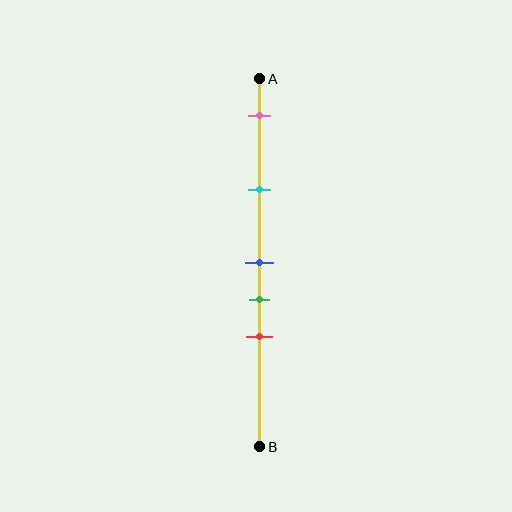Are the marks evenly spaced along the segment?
No, the marks are not evenly spaced.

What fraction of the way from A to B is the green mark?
The green mark is approximately 60% (0.6) of the way from A to B.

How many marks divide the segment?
There are 5 marks dividing the segment.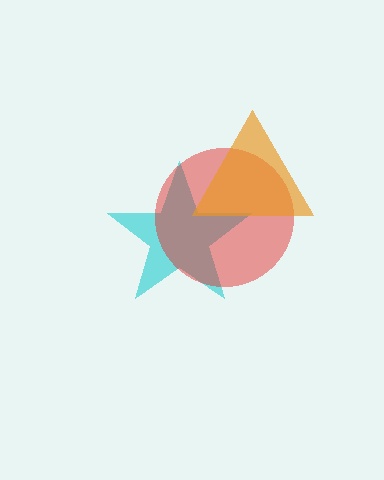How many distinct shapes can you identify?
There are 3 distinct shapes: a cyan star, a red circle, an orange triangle.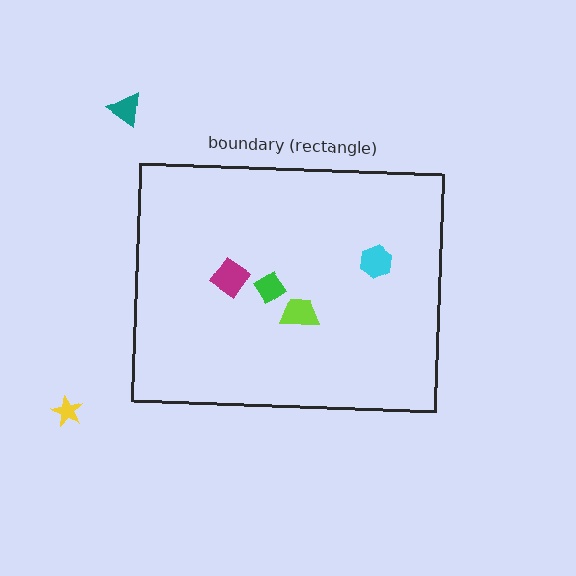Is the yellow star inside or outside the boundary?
Outside.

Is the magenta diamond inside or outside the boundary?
Inside.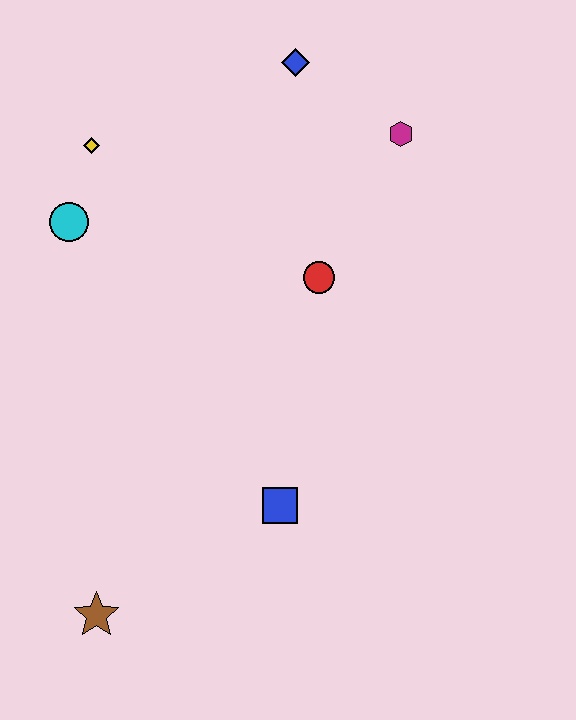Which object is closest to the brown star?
The blue square is closest to the brown star.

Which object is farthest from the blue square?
The blue diamond is farthest from the blue square.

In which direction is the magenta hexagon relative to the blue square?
The magenta hexagon is above the blue square.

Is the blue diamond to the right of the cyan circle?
Yes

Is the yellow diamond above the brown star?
Yes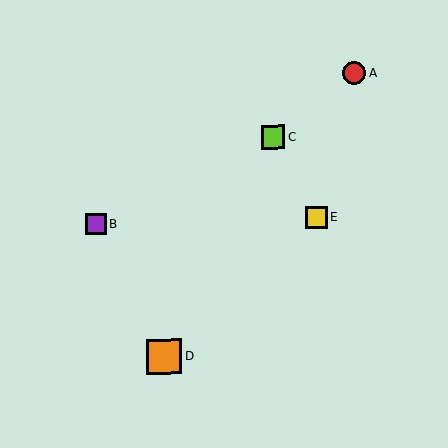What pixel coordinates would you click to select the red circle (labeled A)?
Click at (354, 73) to select the red circle A.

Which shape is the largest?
The orange square (labeled D) is the largest.